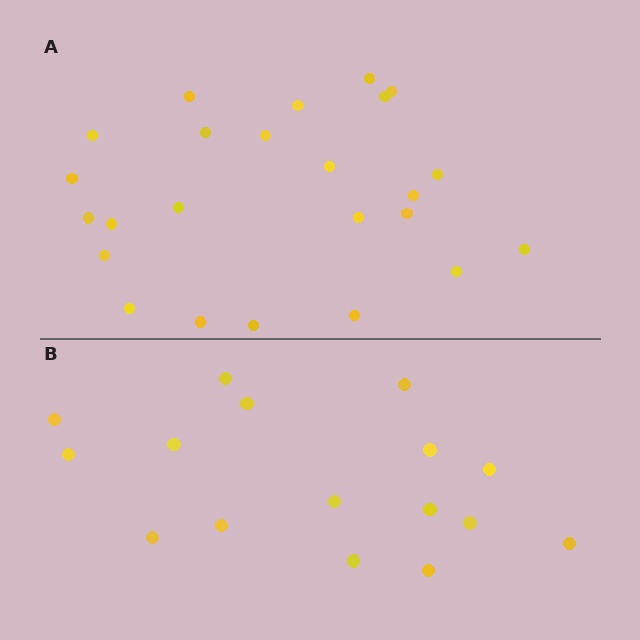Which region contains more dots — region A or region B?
Region A (the top region) has more dots.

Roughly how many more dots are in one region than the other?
Region A has roughly 8 or so more dots than region B.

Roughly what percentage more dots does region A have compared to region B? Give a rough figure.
About 50% more.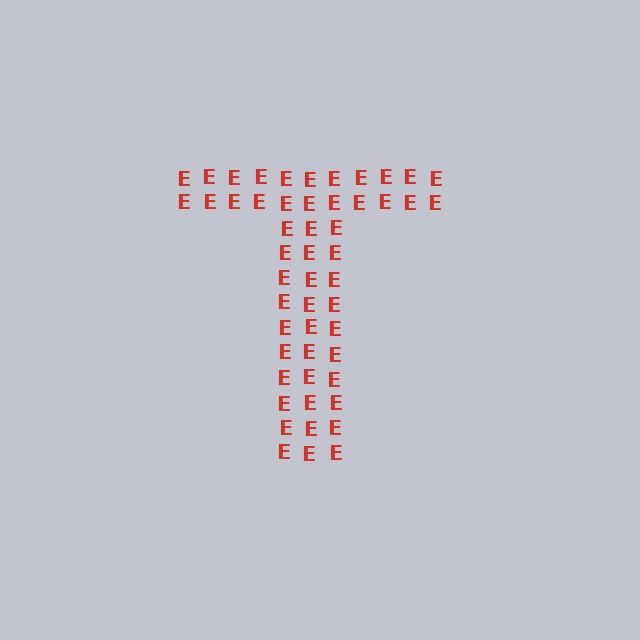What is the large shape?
The large shape is the letter T.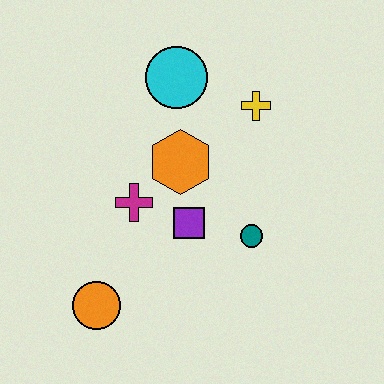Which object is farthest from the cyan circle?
The orange circle is farthest from the cyan circle.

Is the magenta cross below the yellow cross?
Yes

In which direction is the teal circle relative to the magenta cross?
The teal circle is to the right of the magenta cross.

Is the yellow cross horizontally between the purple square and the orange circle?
No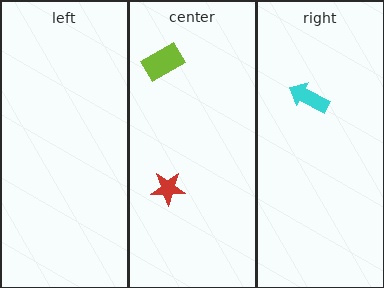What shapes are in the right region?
The cyan arrow.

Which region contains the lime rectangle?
The center region.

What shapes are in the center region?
The red star, the lime rectangle.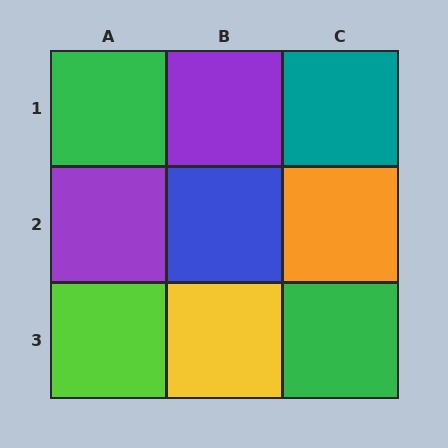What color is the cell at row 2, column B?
Blue.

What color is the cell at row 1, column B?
Purple.